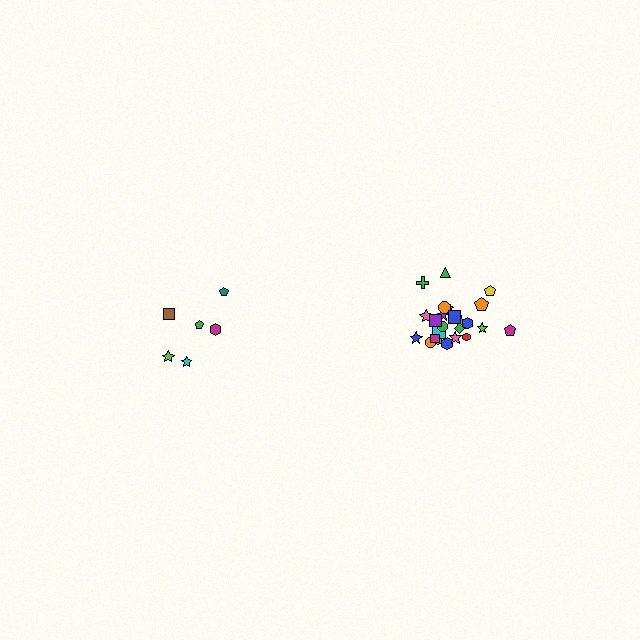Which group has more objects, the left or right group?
The right group.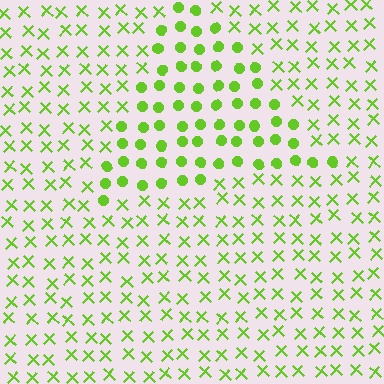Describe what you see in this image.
The image is filled with small lime elements arranged in a uniform grid. A triangle-shaped region contains circles, while the surrounding area contains X marks. The boundary is defined purely by the change in element shape.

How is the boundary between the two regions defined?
The boundary is defined by a change in element shape: circles inside vs. X marks outside. All elements share the same color and spacing.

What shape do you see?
I see a triangle.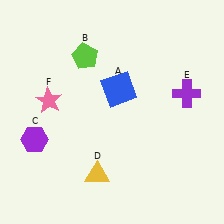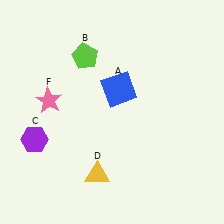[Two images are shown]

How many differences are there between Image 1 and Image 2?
There is 1 difference between the two images.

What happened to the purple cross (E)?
The purple cross (E) was removed in Image 2. It was in the top-right area of Image 1.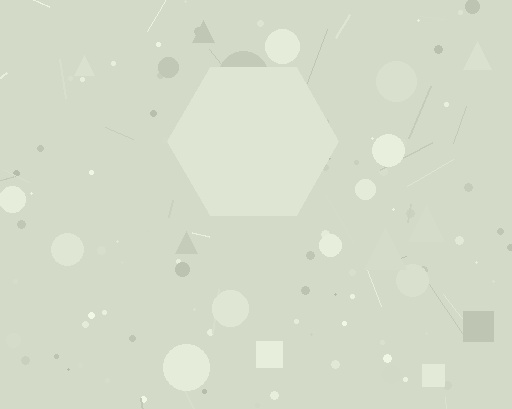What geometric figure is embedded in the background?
A hexagon is embedded in the background.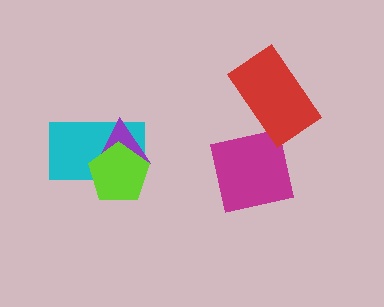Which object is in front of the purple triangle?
The lime pentagon is in front of the purple triangle.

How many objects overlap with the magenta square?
1 object overlaps with the magenta square.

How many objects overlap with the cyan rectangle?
2 objects overlap with the cyan rectangle.